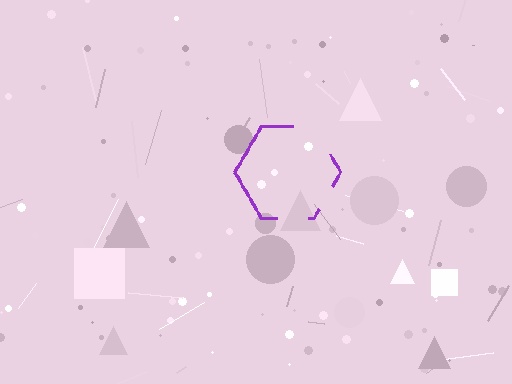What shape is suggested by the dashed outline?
The dashed outline suggests a hexagon.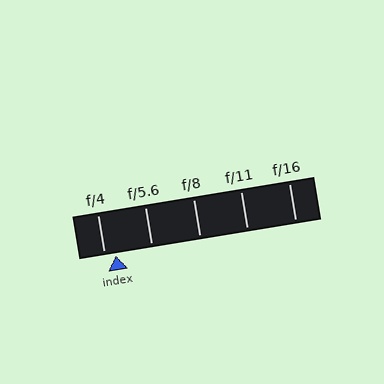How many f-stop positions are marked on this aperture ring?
There are 5 f-stop positions marked.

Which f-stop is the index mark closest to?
The index mark is closest to f/4.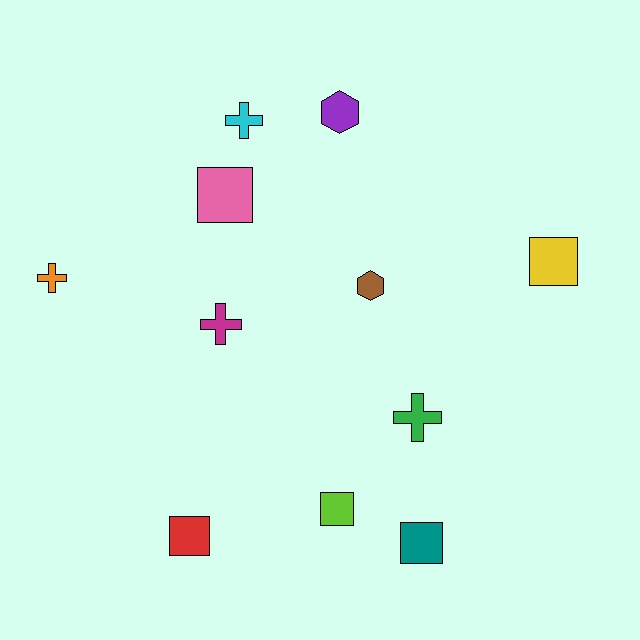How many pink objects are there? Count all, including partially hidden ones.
There is 1 pink object.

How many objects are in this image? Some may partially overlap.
There are 11 objects.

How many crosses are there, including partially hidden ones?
There are 4 crosses.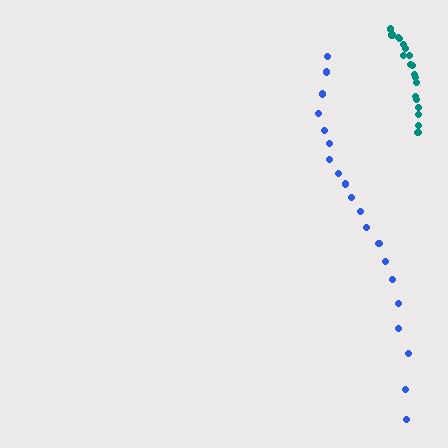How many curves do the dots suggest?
There are 2 distinct paths.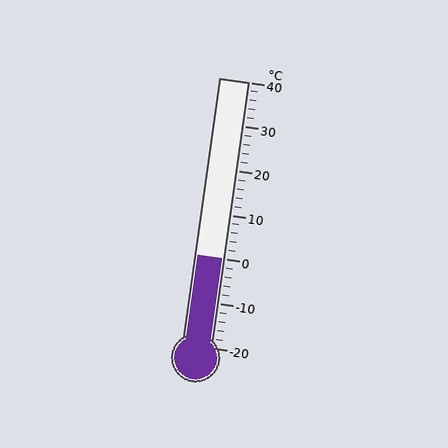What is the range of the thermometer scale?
The thermometer scale ranges from -20°C to 40°C.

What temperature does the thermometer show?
The thermometer shows approximately 0°C.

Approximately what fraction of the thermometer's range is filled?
The thermometer is filled to approximately 35% of its range.